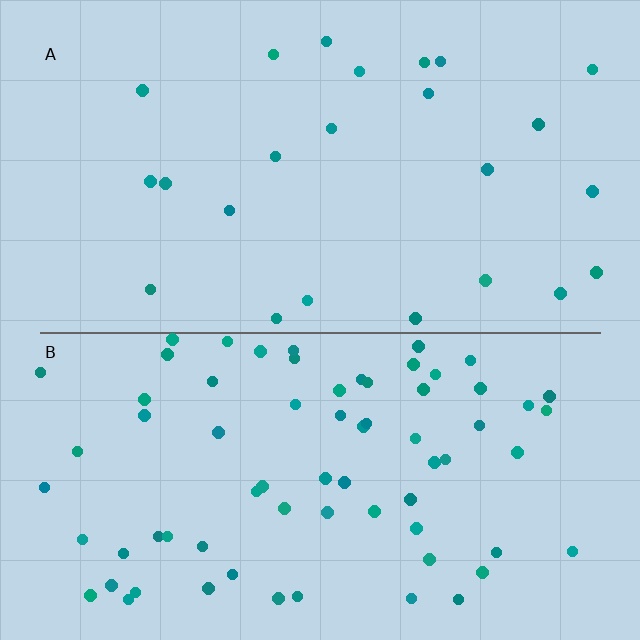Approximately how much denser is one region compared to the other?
Approximately 3.0× — region B over region A.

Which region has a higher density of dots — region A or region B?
B (the bottom).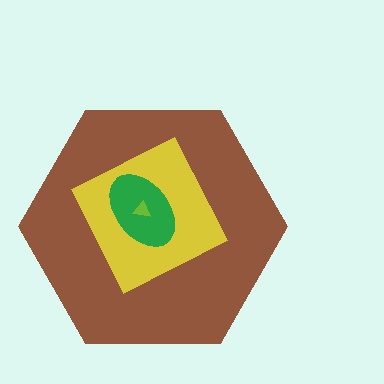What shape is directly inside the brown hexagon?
The yellow square.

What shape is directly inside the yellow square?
The green ellipse.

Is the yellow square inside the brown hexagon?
Yes.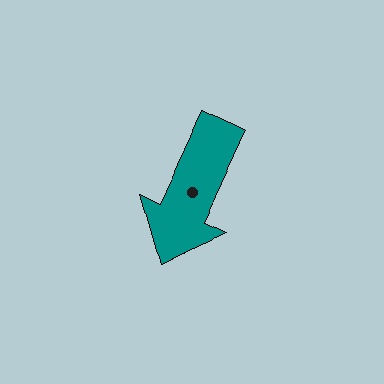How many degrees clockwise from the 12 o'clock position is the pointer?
Approximately 205 degrees.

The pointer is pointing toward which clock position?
Roughly 7 o'clock.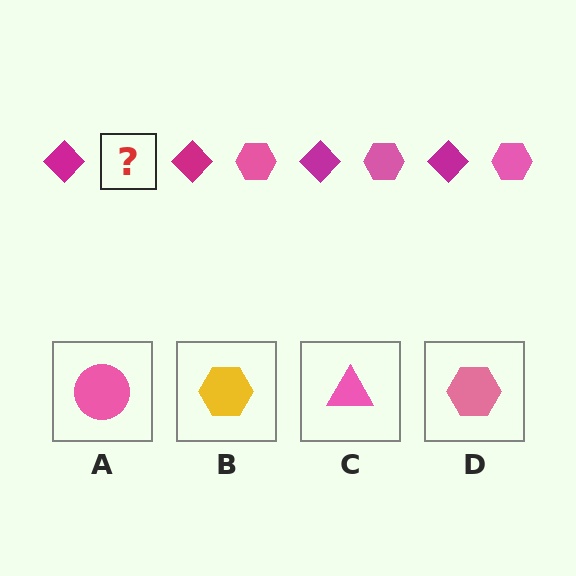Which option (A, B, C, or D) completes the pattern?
D.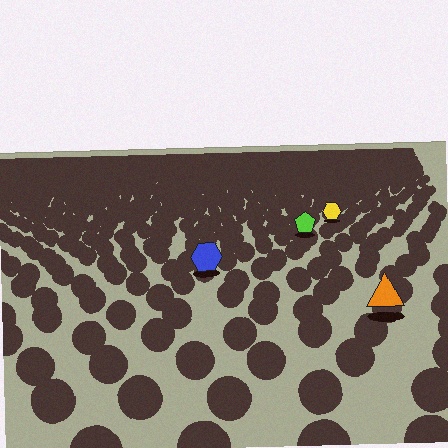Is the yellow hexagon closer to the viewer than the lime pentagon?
No. The lime pentagon is closer — you can tell from the texture gradient: the ground texture is coarser near it.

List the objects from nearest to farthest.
From nearest to farthest: the orange triangle, the blue hexagon, the lime pentagon, the yellow hexagon.